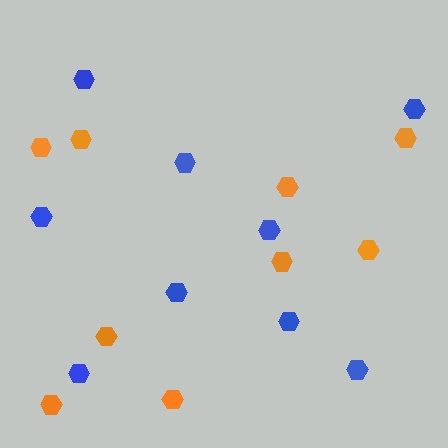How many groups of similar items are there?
There are 2 groups: one group of blue hexagons (9) and one group of orange hexagons (9).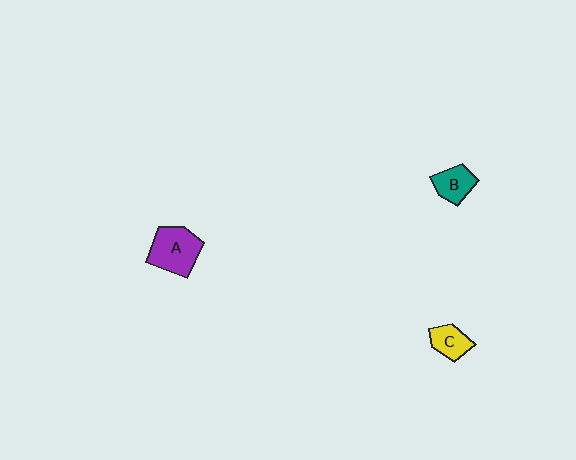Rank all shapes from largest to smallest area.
From largest to smallest: A (purple), B (teal), C (yellow).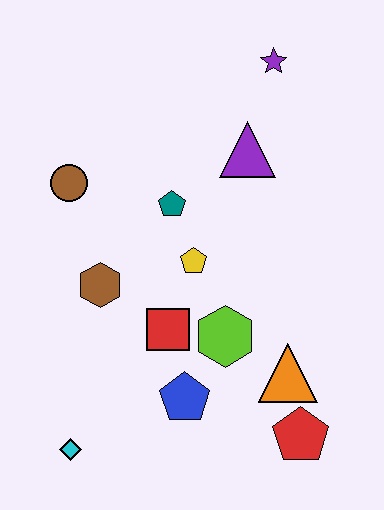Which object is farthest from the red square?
The purple star is farthest from the red square.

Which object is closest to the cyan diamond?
The blue pentagon is closest to the cyan diamond.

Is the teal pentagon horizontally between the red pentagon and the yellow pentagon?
No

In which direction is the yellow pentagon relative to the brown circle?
The yellow pentagon is to the right of the brown circle.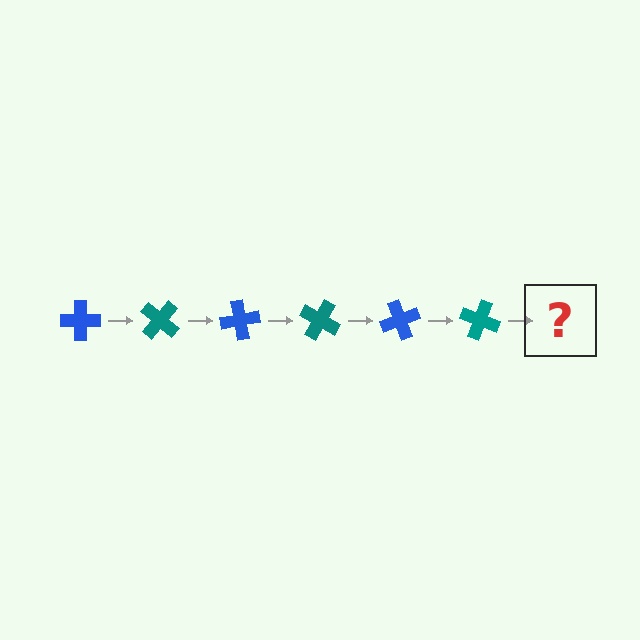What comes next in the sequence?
The next element should be a blue cross, rotated 240 degrees from the start.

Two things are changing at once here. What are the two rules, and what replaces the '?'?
The two rules are that it rotates 40 degrees each step and the color cycles through blue and teal. The '?' should be a blue cross, rotated 240 degrees from the start.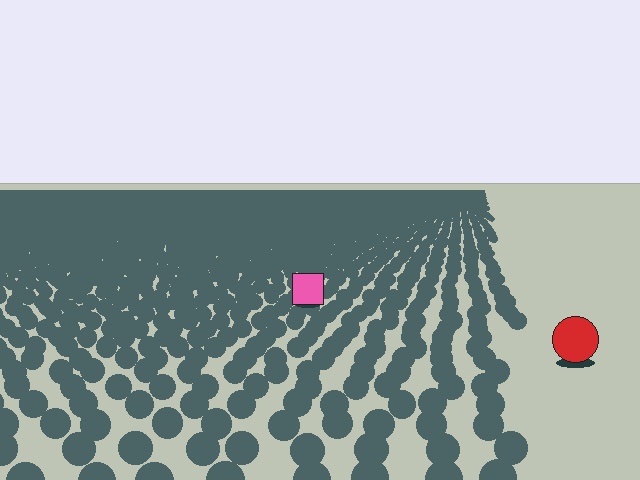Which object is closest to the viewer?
The red circle is closest. The texture marks near it are larger and more spread out.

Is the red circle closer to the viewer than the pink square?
Yes. The red circle is closer — you can tell from the texture gradient: the ground texture is coarser near it.